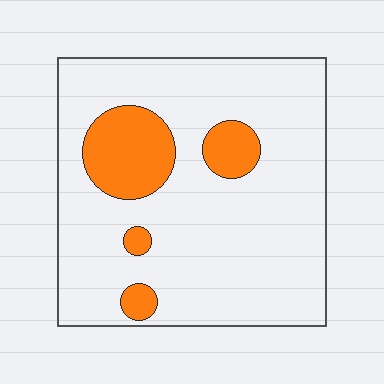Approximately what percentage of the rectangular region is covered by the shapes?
Approximately 15%.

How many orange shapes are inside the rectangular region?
4.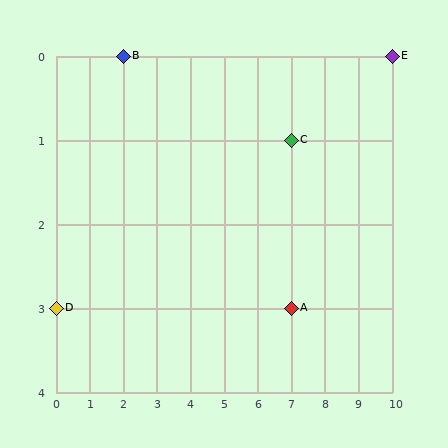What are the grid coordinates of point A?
Point A is at grid coordinates (7, 3).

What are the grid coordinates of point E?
Point E is at grid coordinates (10, 0).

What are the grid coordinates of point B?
Point B is at grid coordinates (2, 0).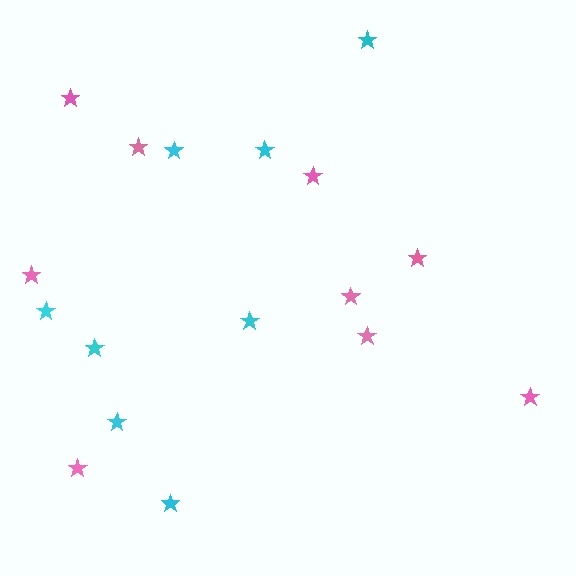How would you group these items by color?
There are 2 groups: one group of pink stars (9) and one group of cyan stars (8).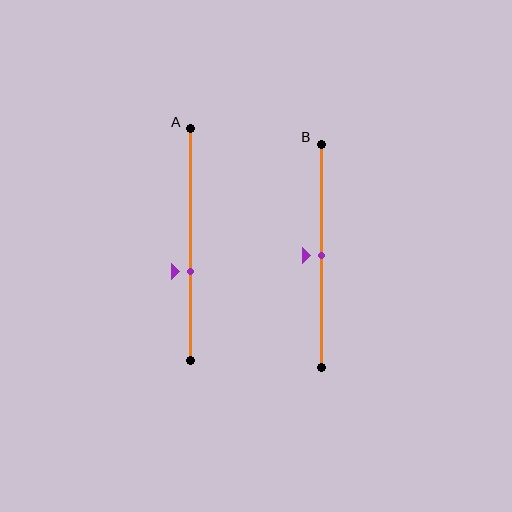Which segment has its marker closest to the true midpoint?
Segment B has its marker closest to the true midpoint.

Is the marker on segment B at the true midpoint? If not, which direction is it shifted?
Yes, the marker on segment B is at the true midpoint.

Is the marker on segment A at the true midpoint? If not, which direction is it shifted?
No, the marker on segment A is shifted downward by about 12% of the segment length.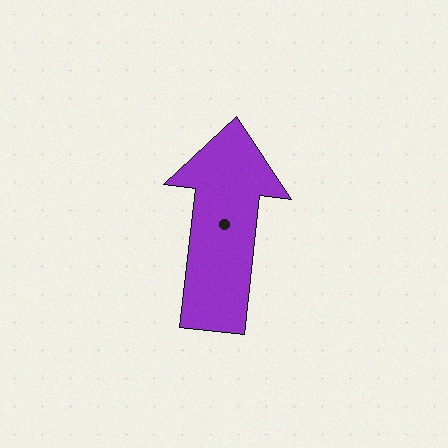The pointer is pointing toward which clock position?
Roughly 12 o'clock.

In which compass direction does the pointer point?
North.